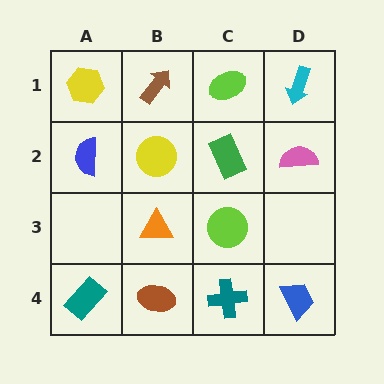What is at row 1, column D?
A cyan arrow.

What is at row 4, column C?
A teal cross.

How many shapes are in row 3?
2 shapes.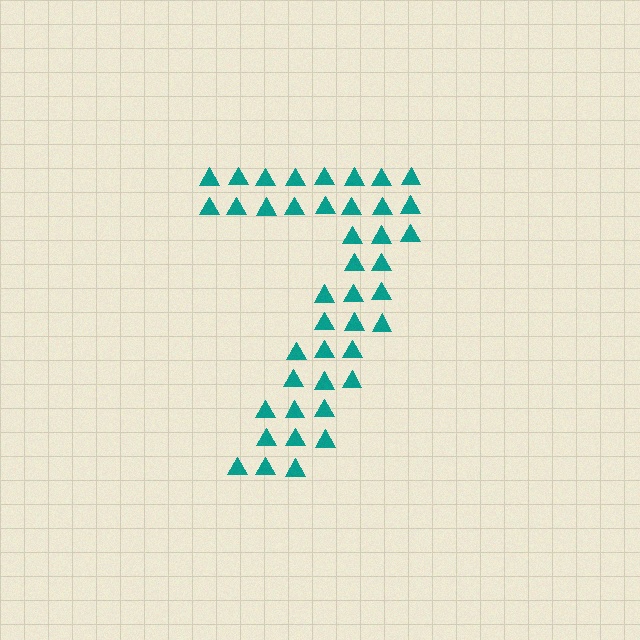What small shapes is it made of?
It is made of small triangles.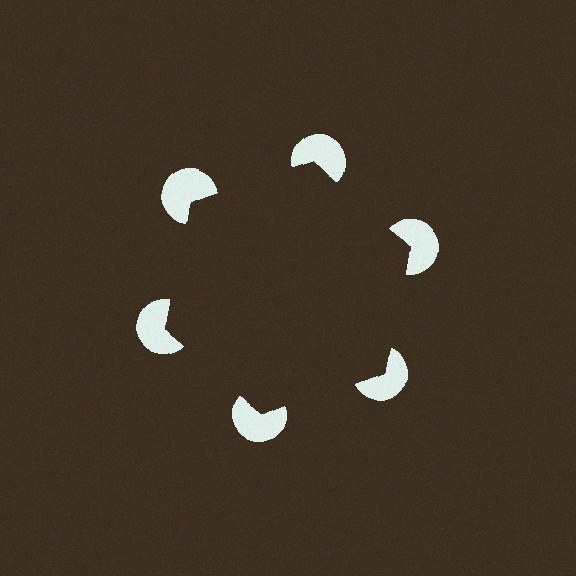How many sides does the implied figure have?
6 sides.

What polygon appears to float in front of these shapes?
An illusory hexagon — its edges are inferred from the aligned wedge cuts in the pac-man discs, not physically drawn.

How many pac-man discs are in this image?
There are 6 — one at each vertex of the illusory hexagon.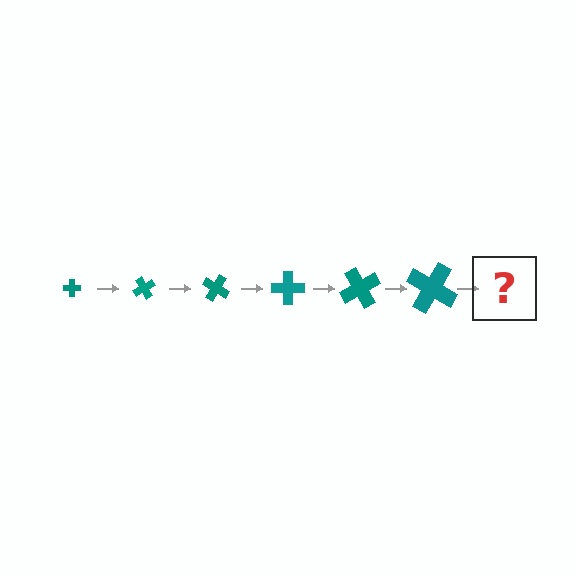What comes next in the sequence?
The next element should be a cross, larger than the previous one and rotated 360 degrees from the start.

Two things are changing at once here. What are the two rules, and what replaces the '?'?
The two rules are that the cross grows larger each step and it rotates 60 degrees each step. The '?' should be a cross, larger than the previous one and rotated 360 degrees from the start.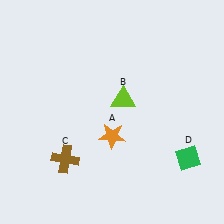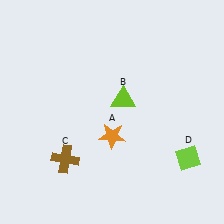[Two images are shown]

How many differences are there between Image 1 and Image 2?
There is 1 difference between the two images.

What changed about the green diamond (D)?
In Image 1, D is green. In Image 2, it changed to lime.